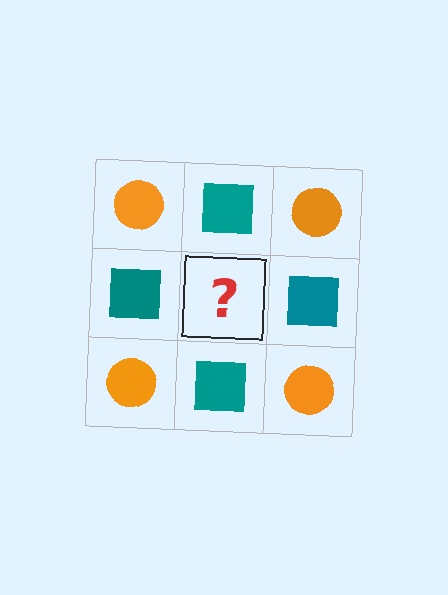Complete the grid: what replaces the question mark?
The question mark should be replaced with an orange circle.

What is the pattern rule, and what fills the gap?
The rule is that it alternates orange circle and teal square in a checkerboard pattern. The gap should be filled with an orange circle.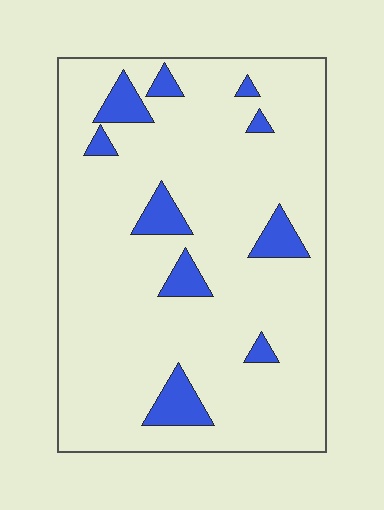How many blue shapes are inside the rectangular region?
10.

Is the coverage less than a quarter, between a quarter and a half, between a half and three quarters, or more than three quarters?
Less than a quarter.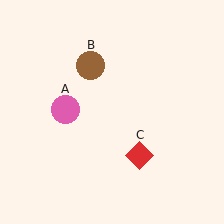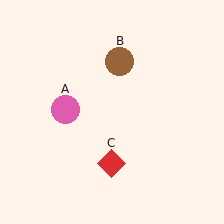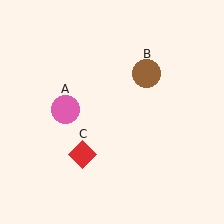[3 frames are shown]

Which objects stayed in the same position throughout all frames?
Pink circle (object A) remained stationary.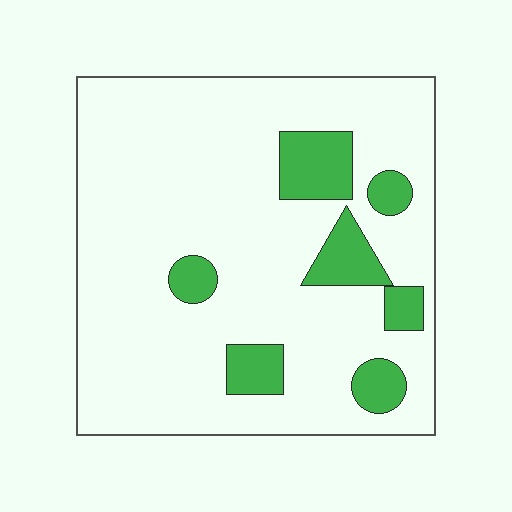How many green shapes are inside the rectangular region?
7.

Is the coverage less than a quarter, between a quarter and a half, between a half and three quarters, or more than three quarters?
Less than a quarter.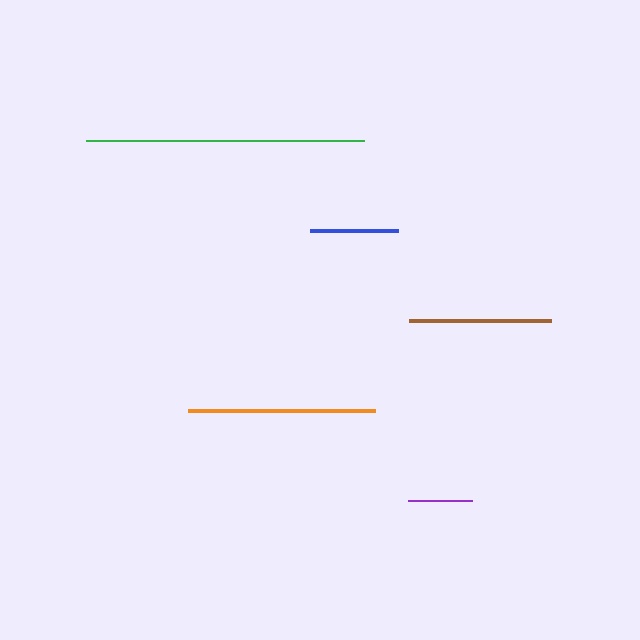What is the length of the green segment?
The green segment is approximately 277 pixels long.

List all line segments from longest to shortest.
From longest to shortest: green, orange, brown, blue, purple.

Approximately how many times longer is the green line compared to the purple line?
The green line is approximately 4.3 times the length of the purple line.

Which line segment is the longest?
The green line is the longest at approximately 277 pixels.